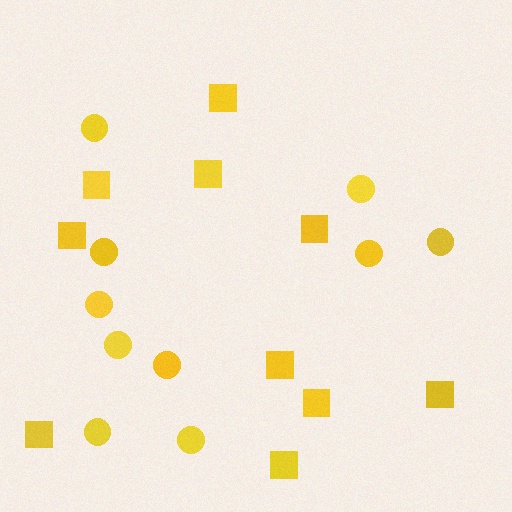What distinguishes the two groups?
There are 2 groups: one group of circles (10) and one group of squares (10).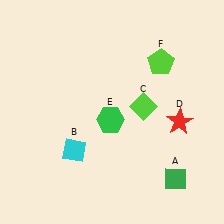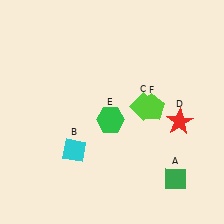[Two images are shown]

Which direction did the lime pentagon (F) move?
The lime pentagon (F) moved down.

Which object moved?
The lime pentagon (F) moved down.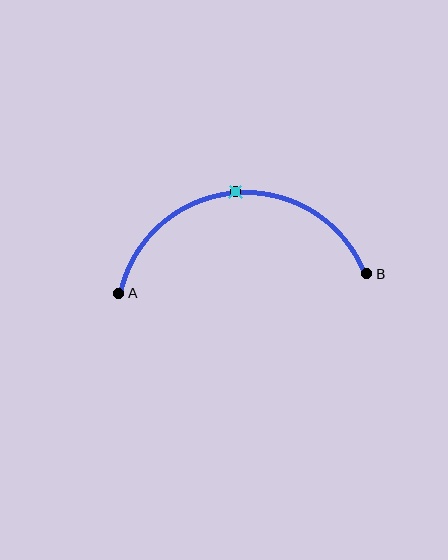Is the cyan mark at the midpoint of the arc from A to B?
Yes. The cyan mark lies on the arc at equal arc-length from both A and B — it is the arc midpoint.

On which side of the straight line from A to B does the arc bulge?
The arc bulges above the straight line connecting A and B.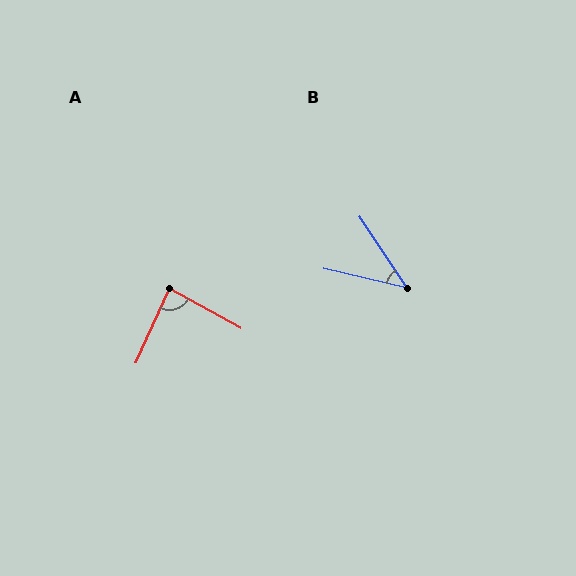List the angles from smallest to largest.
B (44°), A (85°).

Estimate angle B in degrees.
Approximately 44 degrees.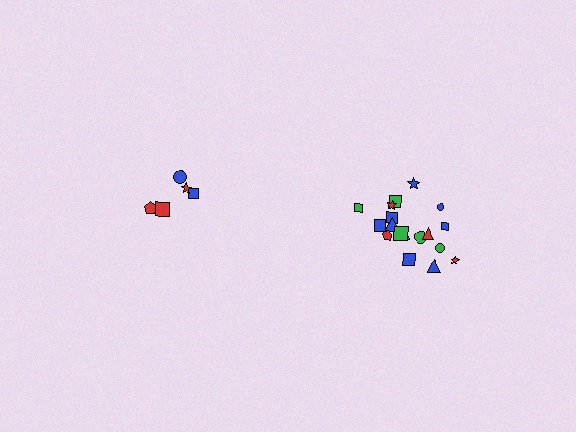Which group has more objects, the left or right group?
The right group.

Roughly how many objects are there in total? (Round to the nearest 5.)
Roughly 25 objects in total.